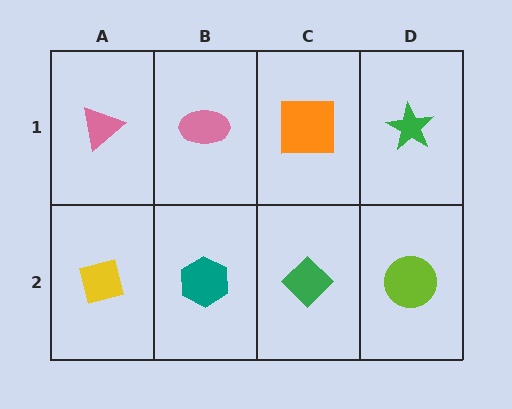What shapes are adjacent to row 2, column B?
A pink ellipse (row 1, column B), a yellow square (row 2, column A), a green diamond (row 2, column C).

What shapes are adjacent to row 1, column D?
A lime circle (row 2, column D), an orange square (row 1, column C).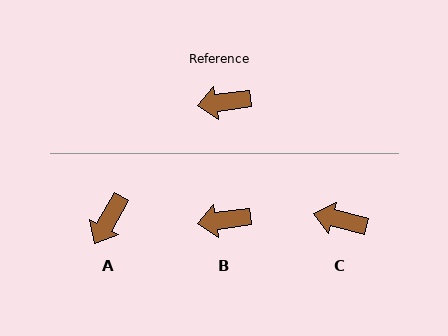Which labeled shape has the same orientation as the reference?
B.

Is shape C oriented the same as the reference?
No, it is off by about 22 degrees.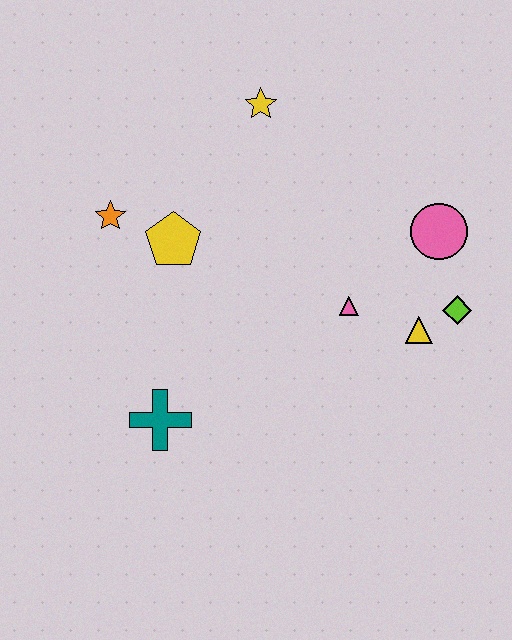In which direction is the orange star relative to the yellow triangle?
The orange star is to the left of the yellow triangle.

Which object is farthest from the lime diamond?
The orange star is farthest from the lime diamond.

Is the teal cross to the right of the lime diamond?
No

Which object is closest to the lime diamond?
The yellow triangle is closest to the lime diamond.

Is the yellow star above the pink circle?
Yes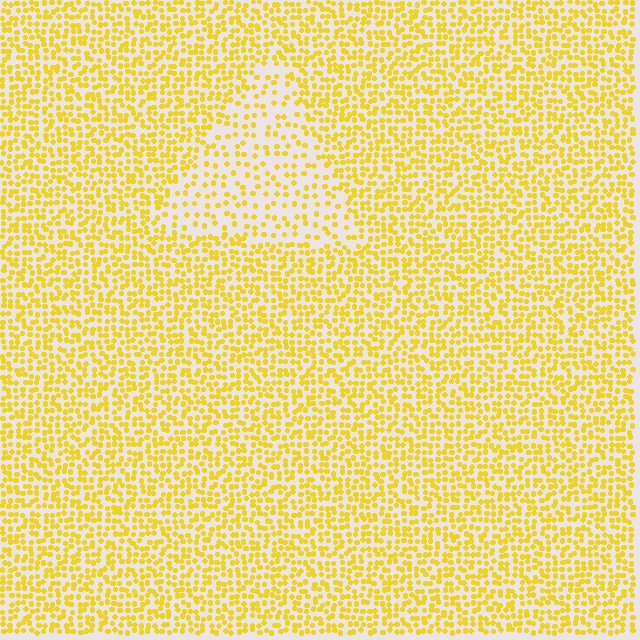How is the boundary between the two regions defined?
The boundary is defined by a change in element density (approximately 2.1x ratio). All elements are the same color, size, and shape.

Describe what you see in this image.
The image contains small yellow elements arranged at two different densities. A triangle-shaped region is visible where the elements are less densely packed than the surrounding area.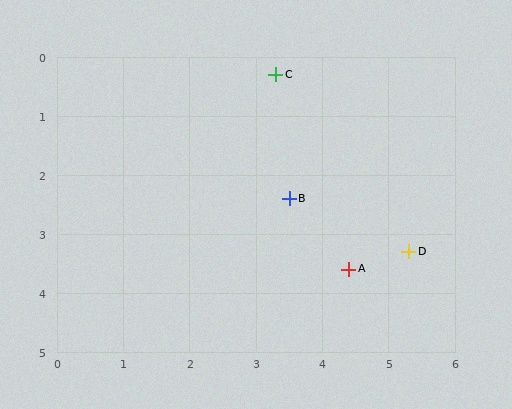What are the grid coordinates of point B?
Point B is at approximately (3.5, 2.4).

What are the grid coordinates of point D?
Point D is at approximately (5.3, 3.3).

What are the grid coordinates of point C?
Point C is at approximately (3.3, 0.3).